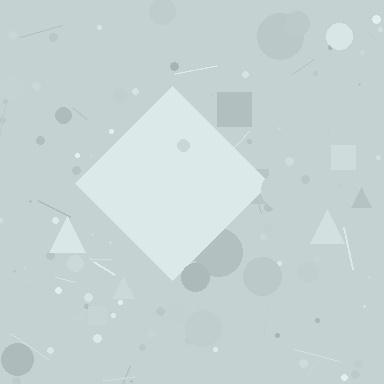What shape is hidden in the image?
A diamond is hidden in the image.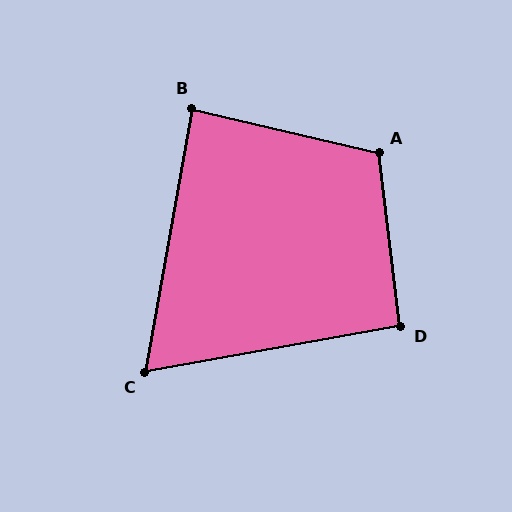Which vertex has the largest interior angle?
A, at approximately 110 degrees.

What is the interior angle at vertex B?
Approximately 87 degrees (approximately right).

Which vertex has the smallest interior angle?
C, at approximately 70 degrees.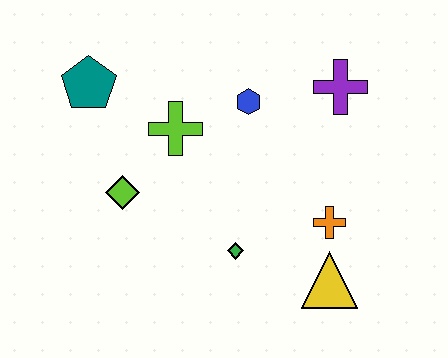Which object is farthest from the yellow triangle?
The teal pentagon is farthest from the yellow triangle.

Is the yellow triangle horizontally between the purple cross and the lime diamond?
Yes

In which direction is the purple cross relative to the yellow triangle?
The purple cross is above the yellow triangle.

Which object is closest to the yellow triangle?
The orange cross is closest to the yellow triangle.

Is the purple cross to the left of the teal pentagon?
No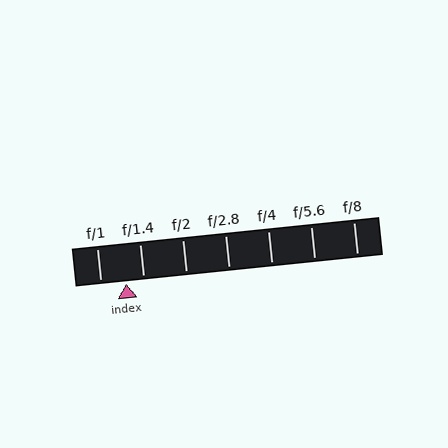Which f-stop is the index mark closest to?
The index mark is closest to f/1.4.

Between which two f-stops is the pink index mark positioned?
The index mark is between f/1 and f/1.4.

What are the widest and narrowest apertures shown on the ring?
The widest aperture shown is f/1 and the narrowest is f/8.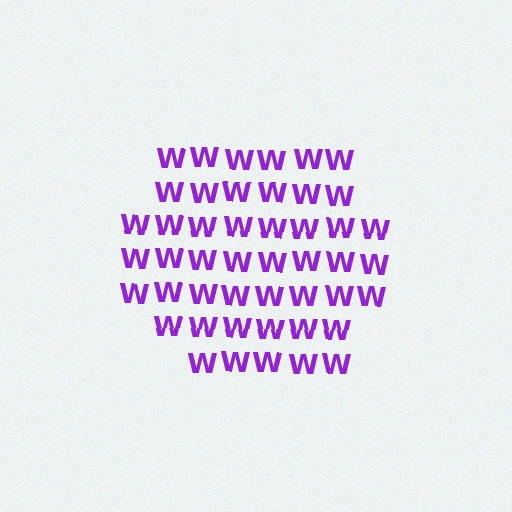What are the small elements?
The small elements are letter W's.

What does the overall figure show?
The overall figure shows a hexagon.